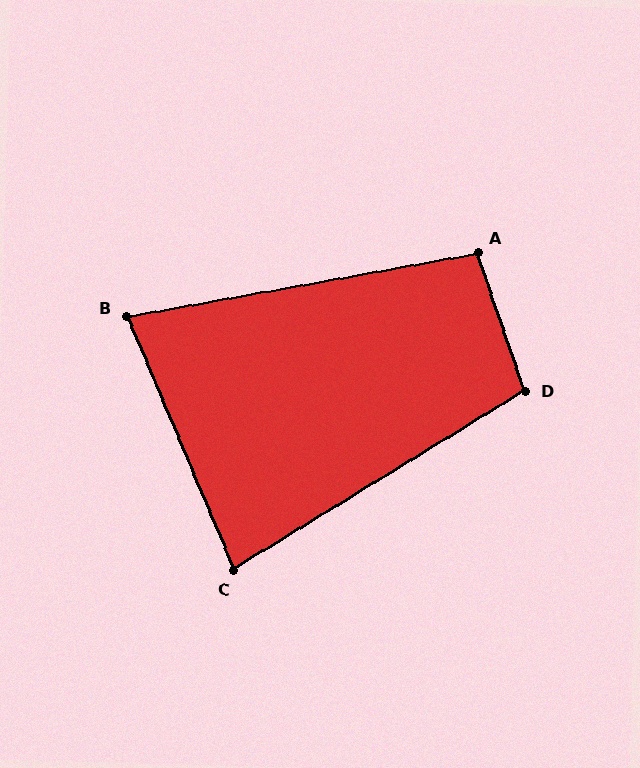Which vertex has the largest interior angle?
D, at approximately 103 degrees.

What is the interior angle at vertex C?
Approximately 81 degrees (acute).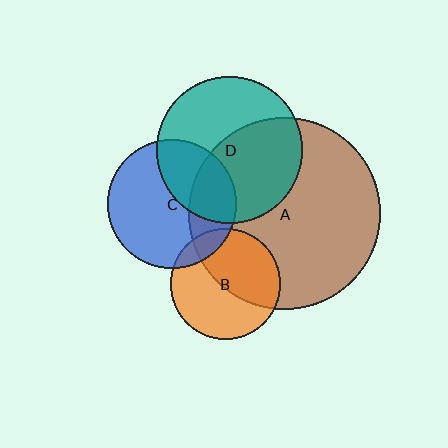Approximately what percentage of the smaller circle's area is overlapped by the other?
Approximately 30%.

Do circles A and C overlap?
Yes.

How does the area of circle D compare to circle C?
Approximately 1.3 times.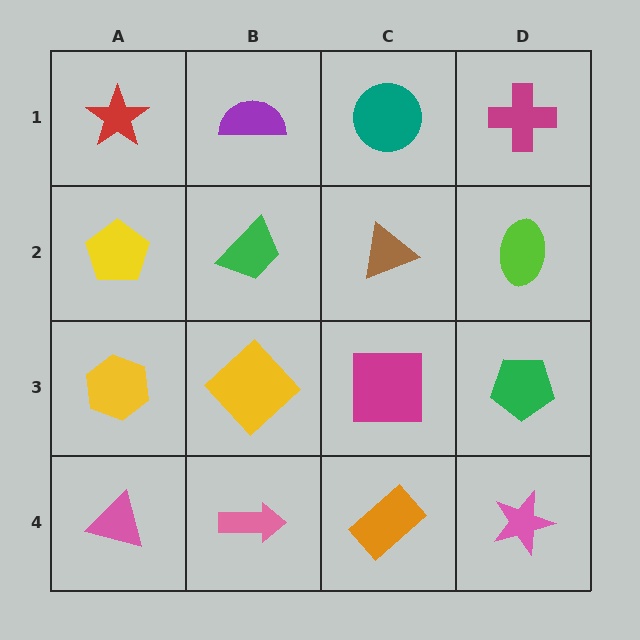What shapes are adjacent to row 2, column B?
A purple semicircle (row 1, column B), a yellow diamond (row 3, column B), a yellow pentagon (row 2, column A), a brown triangle (row 2, column C).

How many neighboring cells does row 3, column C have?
4.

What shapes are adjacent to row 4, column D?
A green pentagon (row 3, column D), an orange rectangle (row 4, column C).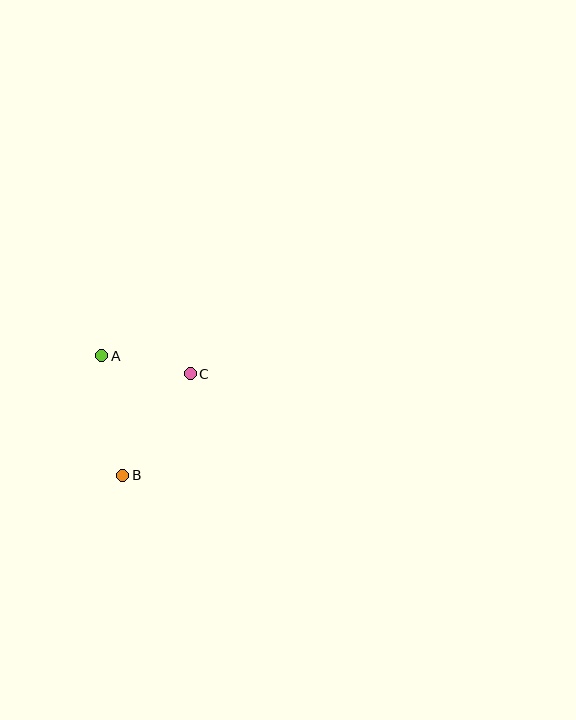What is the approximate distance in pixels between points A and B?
The distance between A and B is approximately 121 pixels.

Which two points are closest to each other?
Points A and C are closest to each other.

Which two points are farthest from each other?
Points B and C are farthest from each other.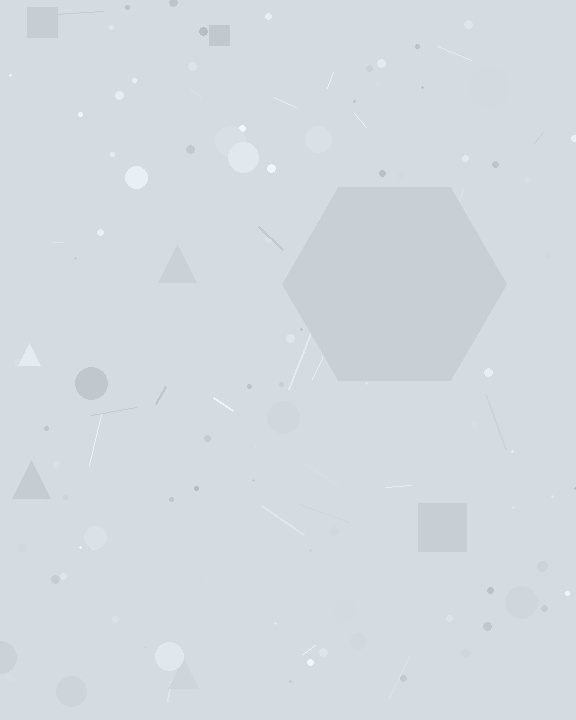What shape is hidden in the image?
A hexagon is hidden in the image.